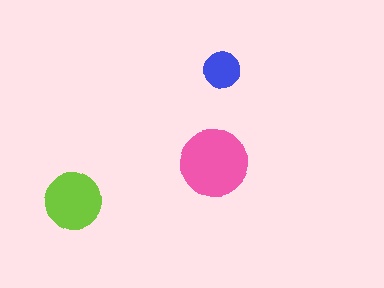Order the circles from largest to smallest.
the pink one, the lime one, the blue one.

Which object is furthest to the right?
The blue circle is rightmost.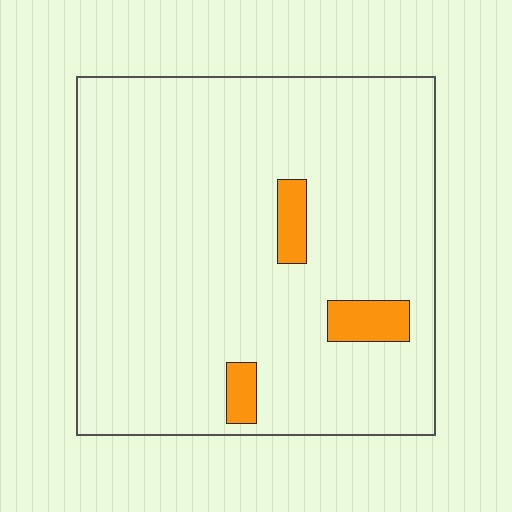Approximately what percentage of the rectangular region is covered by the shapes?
Approximately 5%.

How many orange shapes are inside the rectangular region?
3.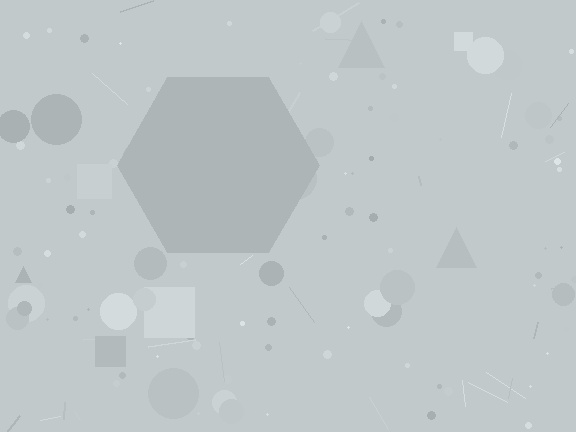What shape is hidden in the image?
A hexagon is hidden in the image.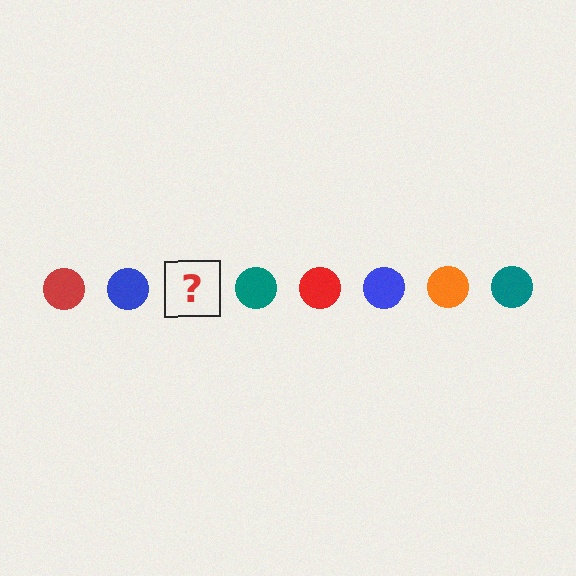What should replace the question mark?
The question mark should be replaced with an orange circle.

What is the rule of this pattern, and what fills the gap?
The rule is that the pattern cycles through red, blue, orange, teal circles. The gap should be filled with an orange circle.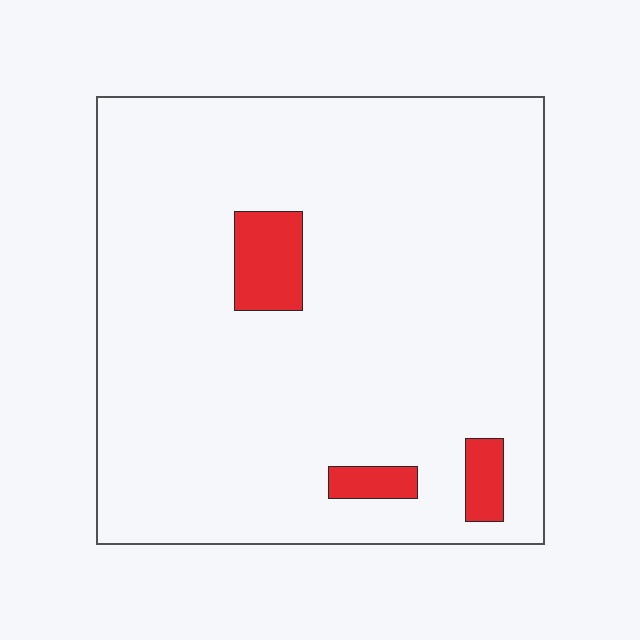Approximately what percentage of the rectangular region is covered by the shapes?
Approximately 5%.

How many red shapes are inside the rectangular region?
3.